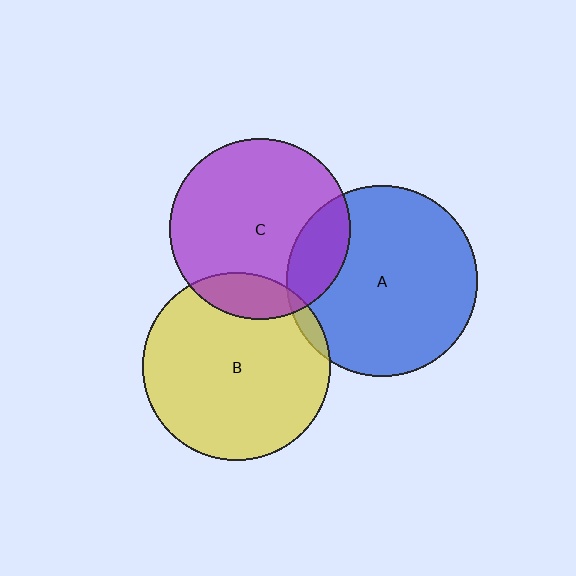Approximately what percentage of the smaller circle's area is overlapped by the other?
Approximately 20%.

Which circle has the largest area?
Circle A (blue).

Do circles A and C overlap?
Yes.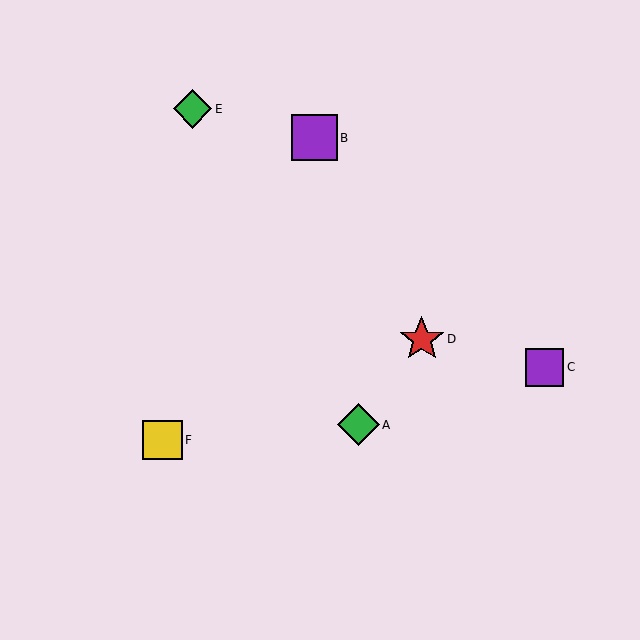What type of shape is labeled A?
Shape A is a green diamond.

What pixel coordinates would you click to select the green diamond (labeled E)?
Click at (193, 109) to select the green diamond E.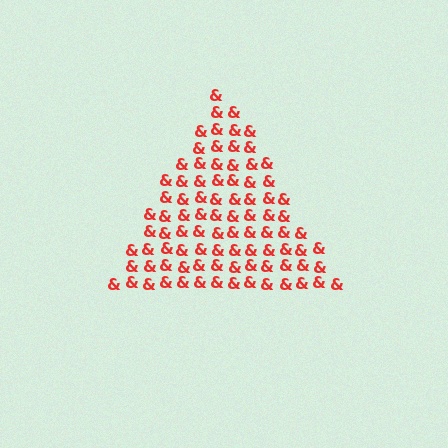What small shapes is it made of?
It is made of small ampersands.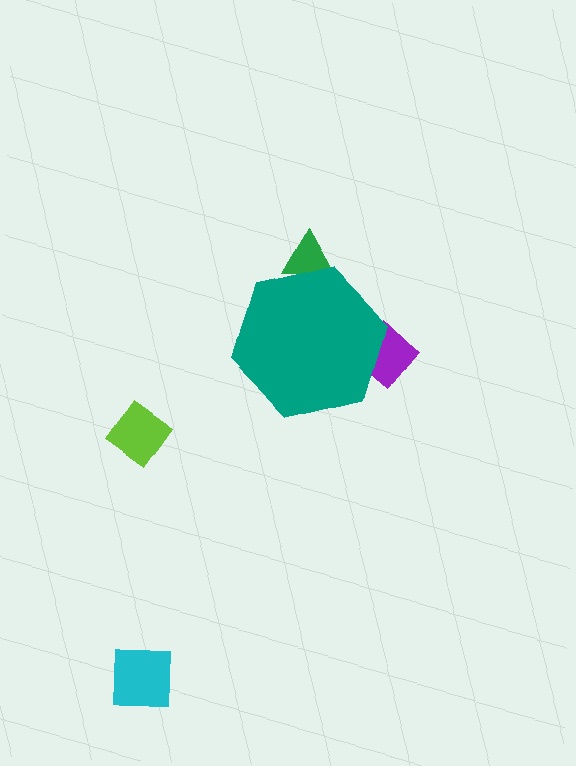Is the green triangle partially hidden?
Yes, the green triangle is partially hidden behind the teal hexagon.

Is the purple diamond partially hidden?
Yes, the purple diamond is partially hidden behind the teal hexagon.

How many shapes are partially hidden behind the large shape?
2 shapes are partially hidden.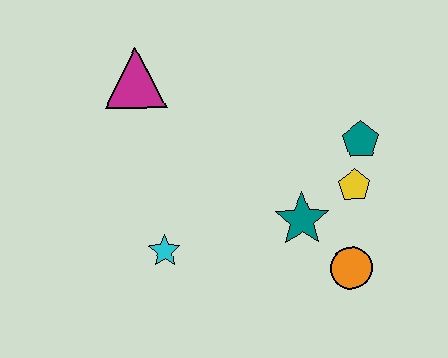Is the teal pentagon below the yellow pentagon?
No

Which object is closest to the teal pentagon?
The yellow pentagon is closest to the teal pentagon.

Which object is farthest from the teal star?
The magenta triangle is farthest from the teal star.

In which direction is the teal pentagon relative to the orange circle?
The teal pentagon is above the orange circle.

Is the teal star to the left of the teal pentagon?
Yes